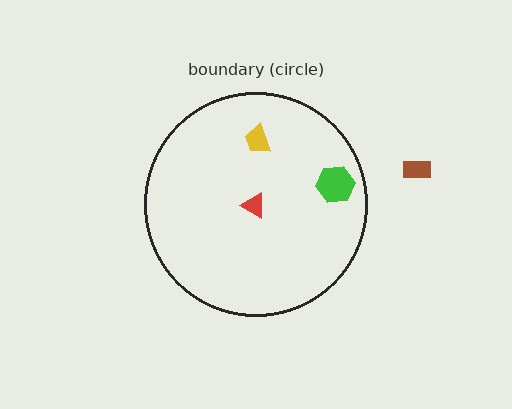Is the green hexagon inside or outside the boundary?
Inside.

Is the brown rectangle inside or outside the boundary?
Outside.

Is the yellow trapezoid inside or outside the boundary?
Inside.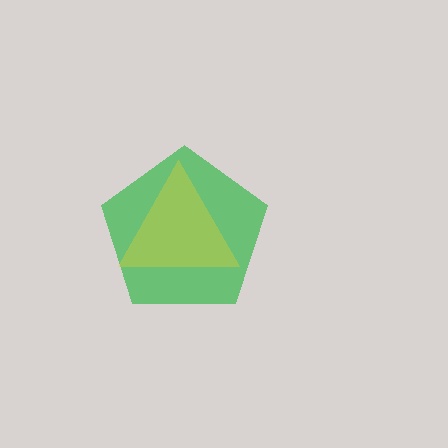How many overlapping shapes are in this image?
There are 2 overlapping shapes in the image.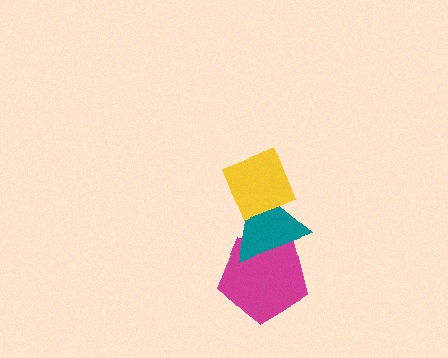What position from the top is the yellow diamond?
The yellow diamond is 1st from the top.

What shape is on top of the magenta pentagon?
The teal triangle is on top of the magenta pentagon.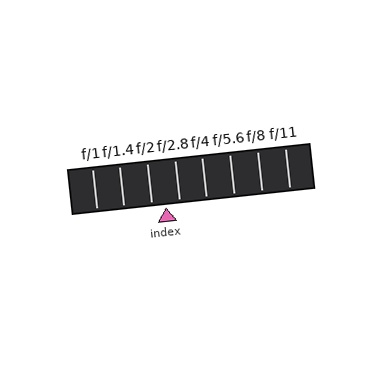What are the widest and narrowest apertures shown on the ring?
The widest aperture shown is f/1 and the narrowest is f/11.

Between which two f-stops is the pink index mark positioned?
The index mark is between f/2 and f/2.8.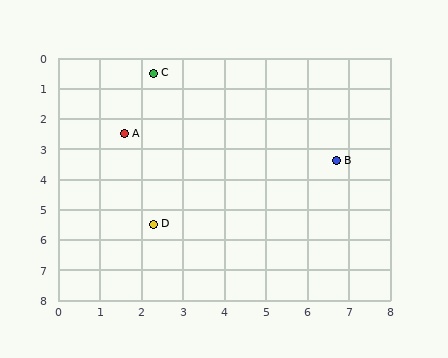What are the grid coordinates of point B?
Point B is at approximately (6.7, 3.4).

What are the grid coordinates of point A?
Point A is at approximately (1.6, 2.5).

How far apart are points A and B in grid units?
Points A and B are about 5.2 grid units apart.